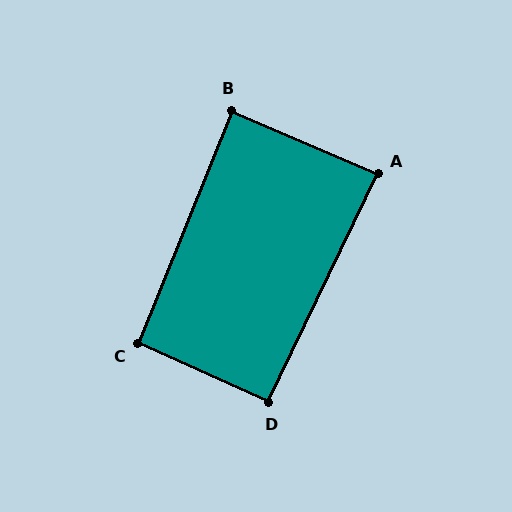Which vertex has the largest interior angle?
C, at approximately 92 degrees.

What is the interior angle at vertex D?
Approximately 91 degrees (approximately right).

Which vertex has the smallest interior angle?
A, at approximately 88 degrees.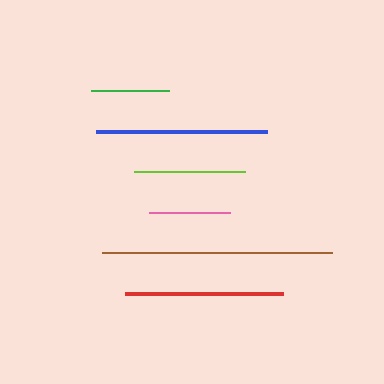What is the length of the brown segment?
The brown segment is approximately 230 pixels long.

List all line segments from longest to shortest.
From longest to shortest: brown, blue, red, lime, pink, green.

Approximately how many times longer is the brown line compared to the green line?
The brown line is approximately 3.0 times the length of the green line.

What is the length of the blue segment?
The blue segment is approximately 170 pixels long.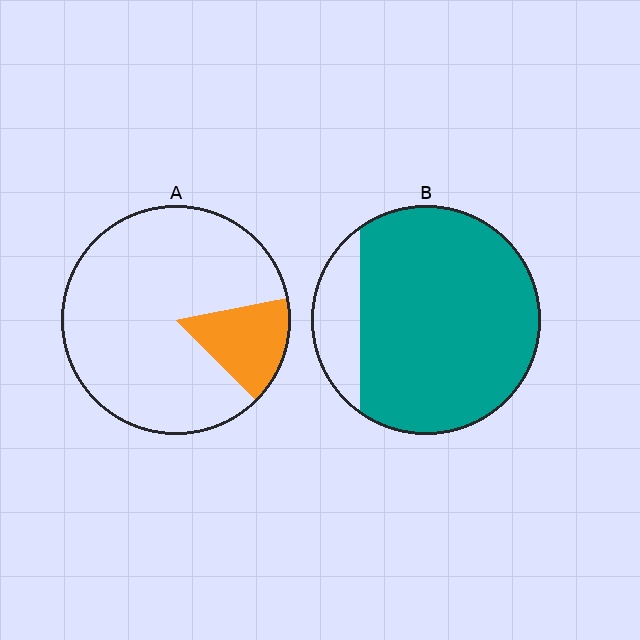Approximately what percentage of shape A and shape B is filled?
A is approximately 15% and B is approximately 85%.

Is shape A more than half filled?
No.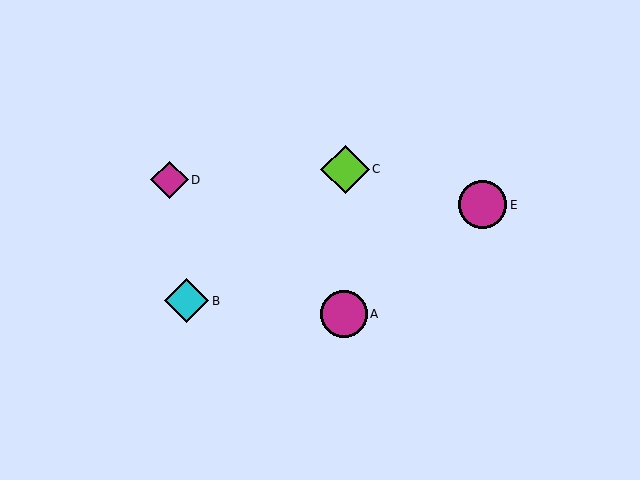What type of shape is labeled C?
Shape C is a lime diamond.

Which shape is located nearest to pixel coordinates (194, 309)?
The cyan diamond (labeled B) at (187, 301) is nearest to that location.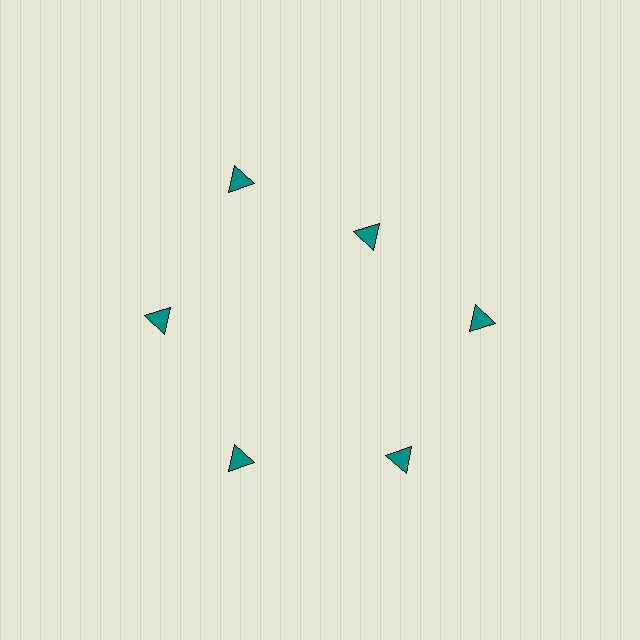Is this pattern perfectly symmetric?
No. The 6 teal triangles are arranged in a ring, but one element near the 1 o'clock position is pulled inward toward the center, breaking the 6-fold rotational symmetry.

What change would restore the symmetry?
The symmetry would be restored by moving it outward, back onto the ring so that all 6 triangles sit at equal angles and equal distance from the center.